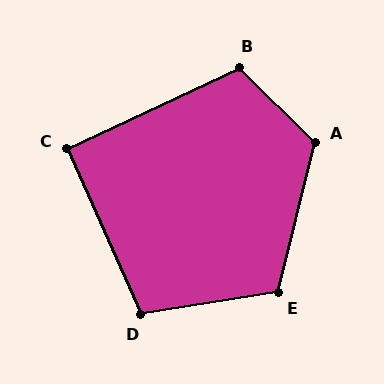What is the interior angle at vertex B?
Approximately 110 degrees (obtuse).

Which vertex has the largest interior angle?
A, at approximately 121 degrees.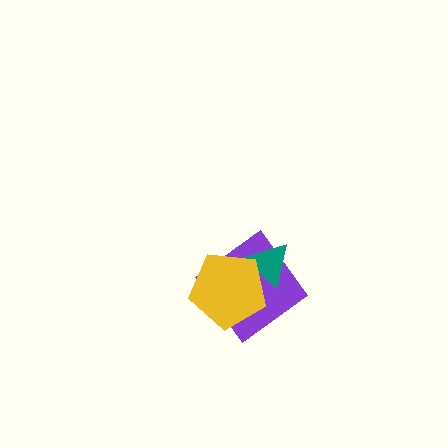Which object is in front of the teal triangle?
The yellow pentagon is in front of the teal triangle.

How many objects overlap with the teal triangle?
2 objects overlap with the teal triangle.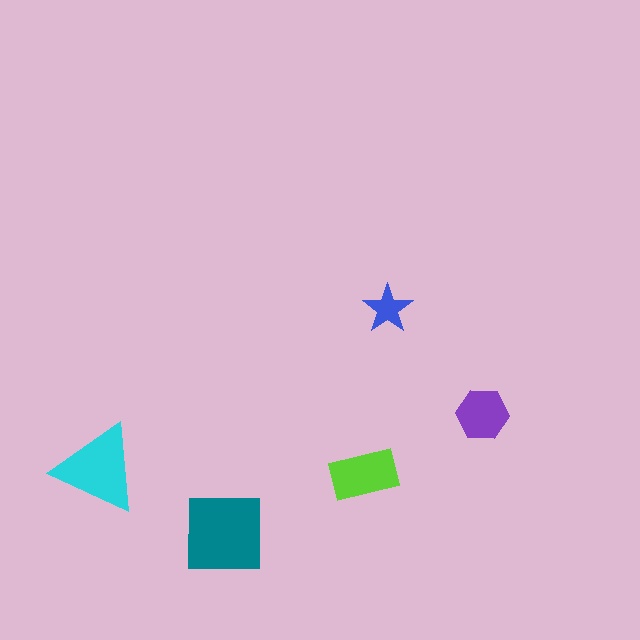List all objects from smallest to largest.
The blue star, the purple hexagon, the lime rectangle, the cyan triangle, the teal square.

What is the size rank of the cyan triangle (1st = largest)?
2nd.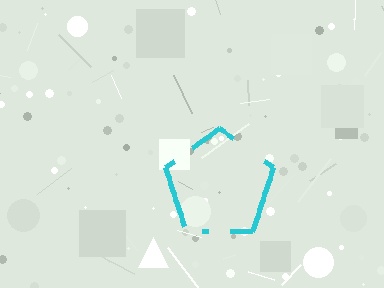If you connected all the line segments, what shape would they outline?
They would outline a pentagon.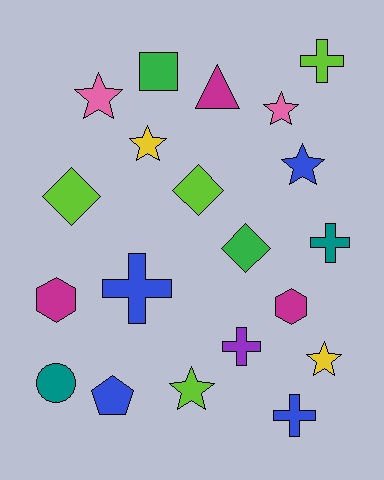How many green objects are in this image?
There are 2 green objects.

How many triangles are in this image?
There is 1 triangle.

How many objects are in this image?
There are 20 objects.